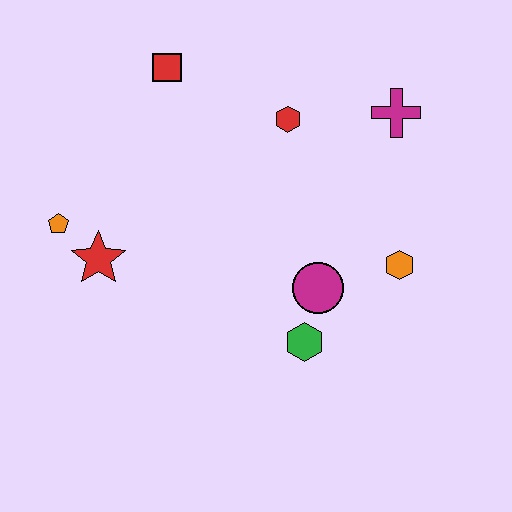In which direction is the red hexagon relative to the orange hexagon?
The red hexagon is above the orange hexagon.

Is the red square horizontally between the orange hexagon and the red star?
Yes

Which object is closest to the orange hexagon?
The magenta circle is closest to the orange hexagon.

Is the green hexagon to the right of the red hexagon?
Yes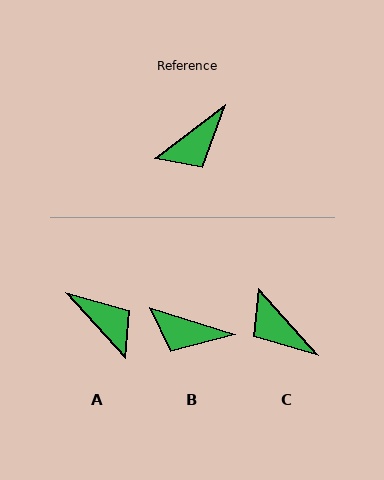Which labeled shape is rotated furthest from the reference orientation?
A, about 95 degrees away.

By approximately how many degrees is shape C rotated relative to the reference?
Approximately 86 degrees clockwise.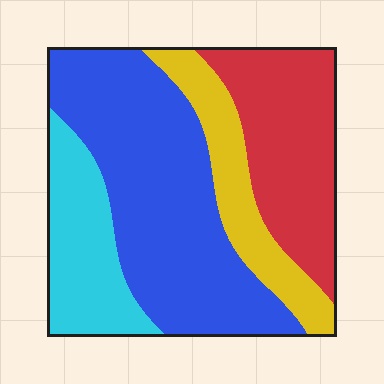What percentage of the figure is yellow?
Yellow covers 15% of the figure.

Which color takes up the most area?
Blue, at roughly 45%.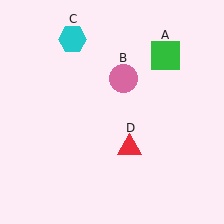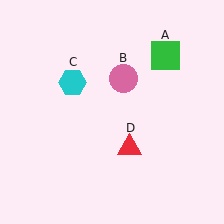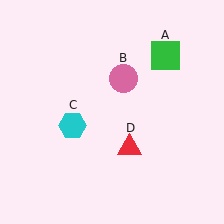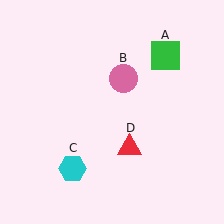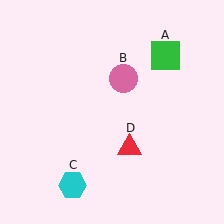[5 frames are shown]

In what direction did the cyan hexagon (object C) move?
The cyan hexagon (object C) moved down.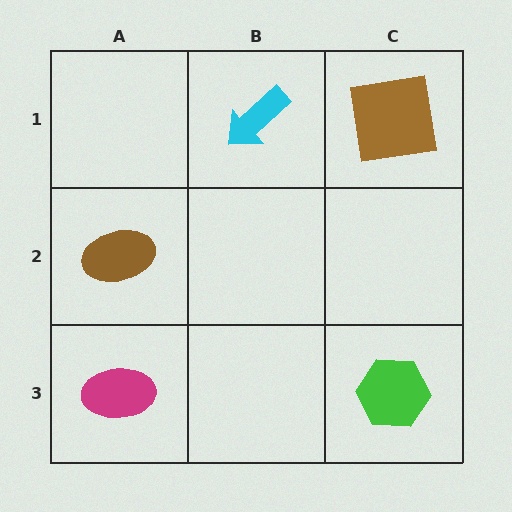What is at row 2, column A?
A brown ellipse.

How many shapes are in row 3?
2 shapes.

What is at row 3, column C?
A green hexagon.